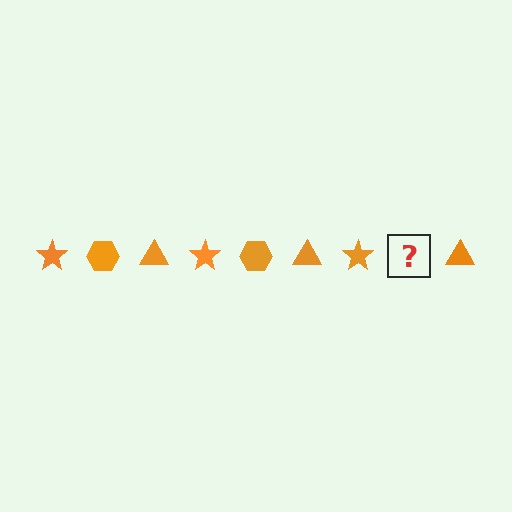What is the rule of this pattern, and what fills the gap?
The rule is that the pattern cycles through star, hexagon, triangle shapes in orange. The gap should be filled with an orange hexagon.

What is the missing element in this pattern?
The missing element is an orange hexagon.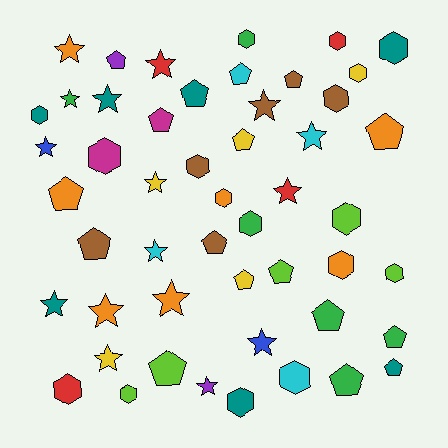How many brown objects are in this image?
There are 6 brown objects.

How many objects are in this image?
There are 50 objects.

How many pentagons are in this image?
There are 17 pentagons.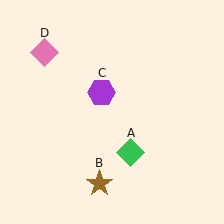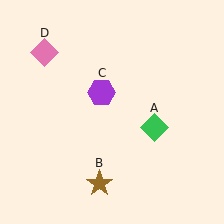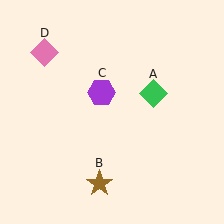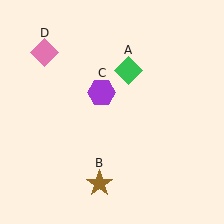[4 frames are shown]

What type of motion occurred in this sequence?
The green diamond (object A) rotated counterclockwise around the center of the scene.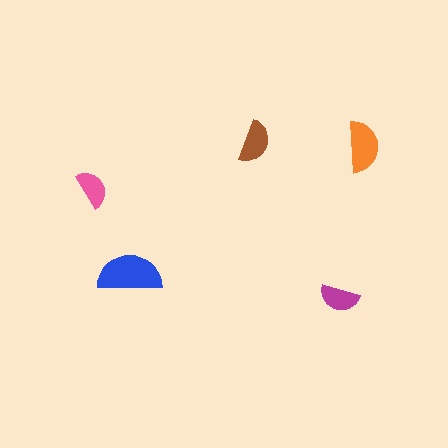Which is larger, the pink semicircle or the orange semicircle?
The orange one.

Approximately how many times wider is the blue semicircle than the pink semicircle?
About 1.5 times wider.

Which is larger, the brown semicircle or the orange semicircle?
The orange one.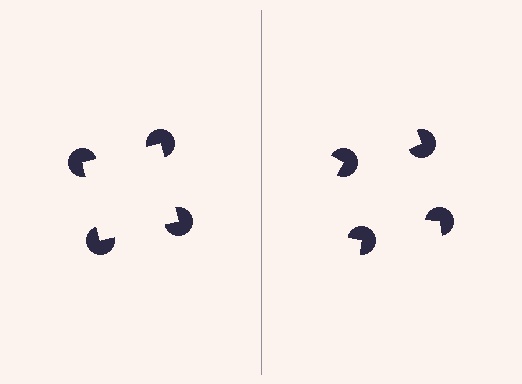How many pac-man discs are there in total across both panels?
8 — 4 on each side.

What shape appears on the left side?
An illusory square.